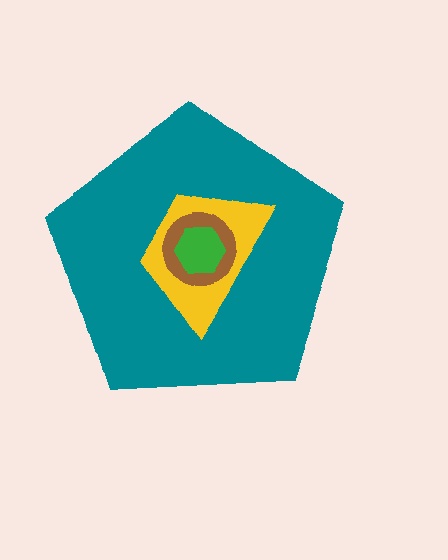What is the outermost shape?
The teal pentagon.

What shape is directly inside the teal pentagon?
The yellow trapezoid.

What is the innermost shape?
The green hexagon.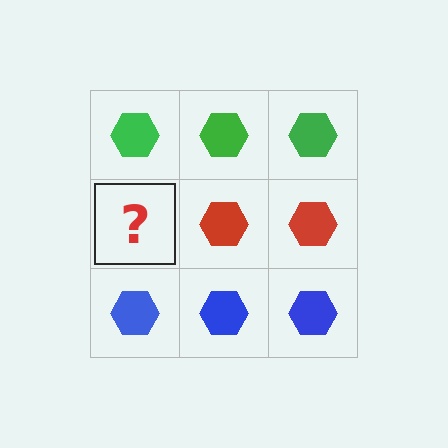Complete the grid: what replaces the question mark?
The question mark should be replaced with a red hexagon.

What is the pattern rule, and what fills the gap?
The rule is that each row has a consistent color. The gap should be filled with a red hexagon.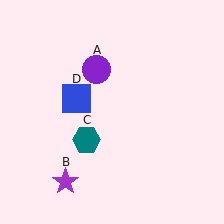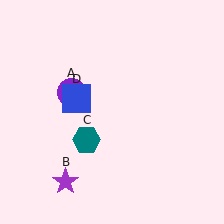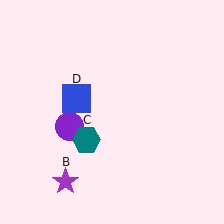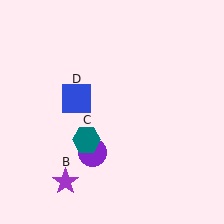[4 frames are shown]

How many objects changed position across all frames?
1 object changed position: purple circle (object A).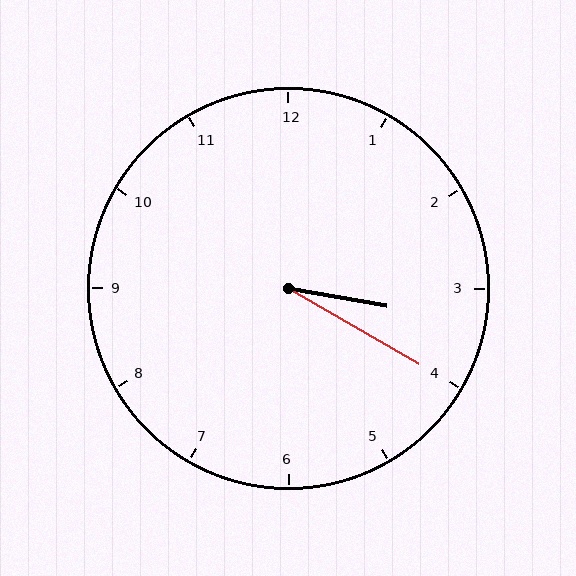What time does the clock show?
3:20.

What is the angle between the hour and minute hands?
Approximately 20 degrees.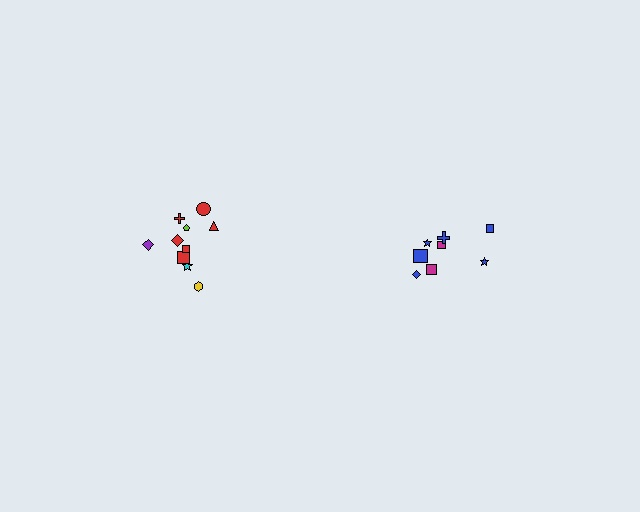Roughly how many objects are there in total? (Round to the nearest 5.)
Roughly 20 objects in total.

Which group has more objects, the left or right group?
The left group.